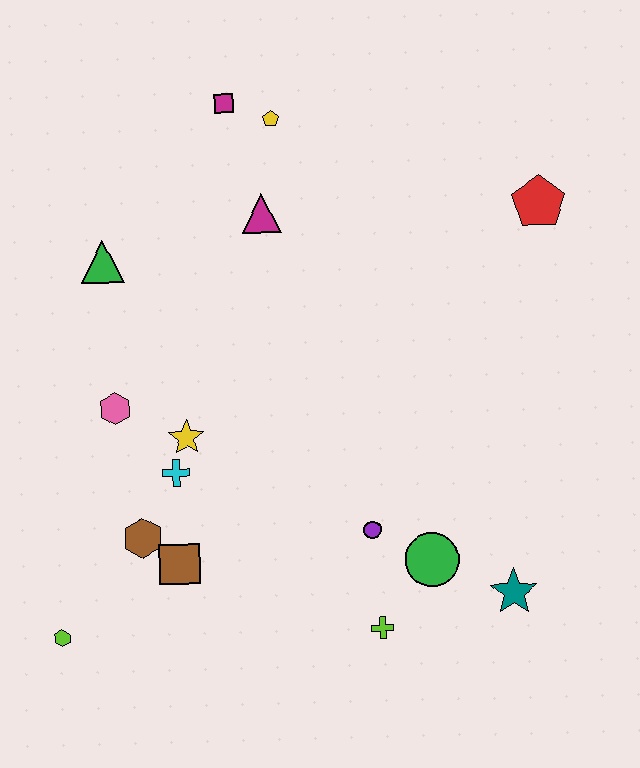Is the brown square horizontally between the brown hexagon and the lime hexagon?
No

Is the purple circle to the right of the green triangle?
Yes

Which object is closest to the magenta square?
The yellow pentagon is closest to the magenta square.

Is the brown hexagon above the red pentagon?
No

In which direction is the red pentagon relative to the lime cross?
The red pentagon is above the lime cross.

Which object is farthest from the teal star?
The magenta square is farthest from the teal star.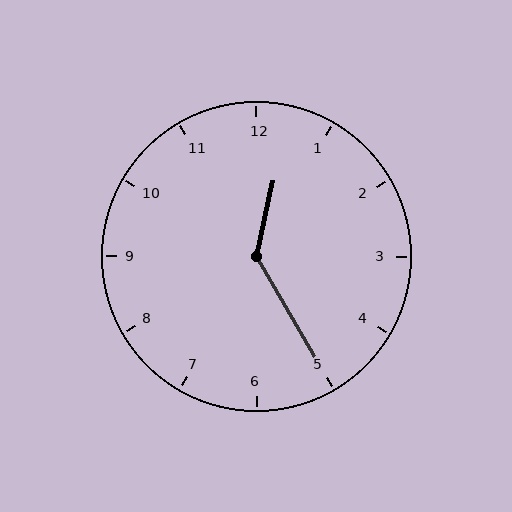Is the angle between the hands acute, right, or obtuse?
It is obtuse.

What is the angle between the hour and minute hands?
Approximately 138 degrees.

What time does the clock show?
12:25.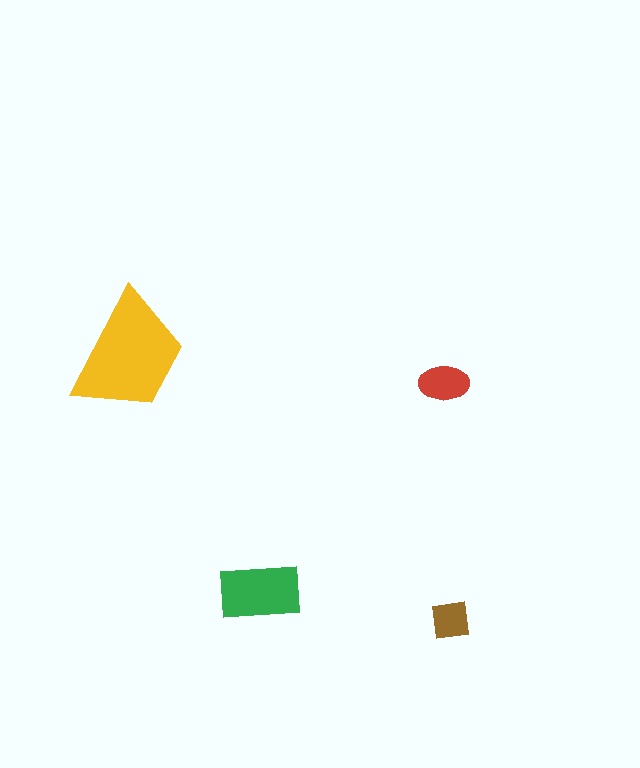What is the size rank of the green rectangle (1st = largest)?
2nd.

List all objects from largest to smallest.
The yellow trapezoid, the green rectangle, the red ellipse, the brown square.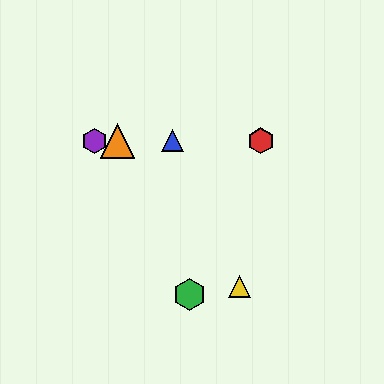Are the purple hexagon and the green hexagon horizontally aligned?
No, the purple hexagon is at y≈141 and the green hexagon is at y≈295.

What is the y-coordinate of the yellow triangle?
The yellow triangle is at y≈286.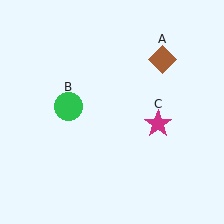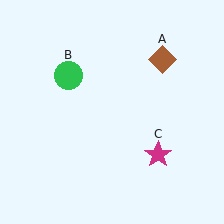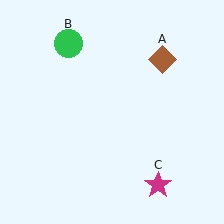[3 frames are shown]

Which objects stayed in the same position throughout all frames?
Brown diamond (object A) remained stationary.